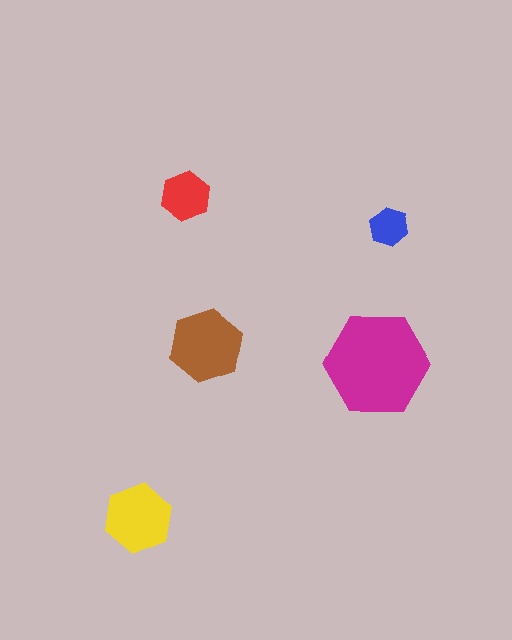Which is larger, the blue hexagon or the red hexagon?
The red one.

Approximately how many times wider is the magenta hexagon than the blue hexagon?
About 2.5 times wider.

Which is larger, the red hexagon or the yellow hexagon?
The yellow one.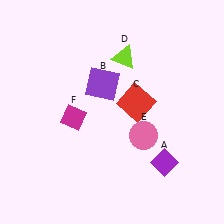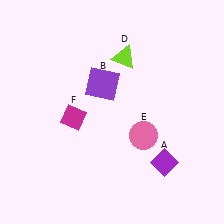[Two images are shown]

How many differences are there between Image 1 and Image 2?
There is 1 difference between the two images.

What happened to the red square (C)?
The red square (C) was removed in Image 2. It was in the top-right area of Image 1.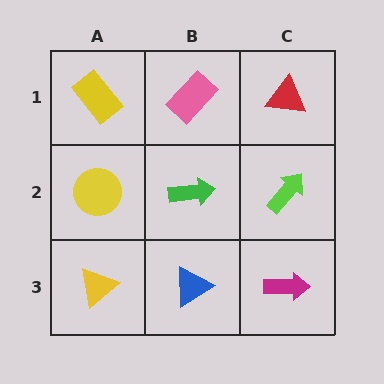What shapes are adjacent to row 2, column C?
A red triangle (row 1, column C), a magenta arrow (row 3, column C), a green arrow (row 2, column B).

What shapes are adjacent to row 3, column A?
A yellow circle (row 2, column A), a blue triangle (row 3, column B).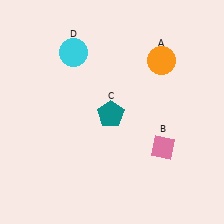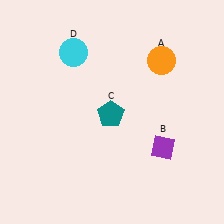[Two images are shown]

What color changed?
The diamond (B) changed from pink in Image 1 to purple in Image 2.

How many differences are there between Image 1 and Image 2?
There is 1 difference between the two images.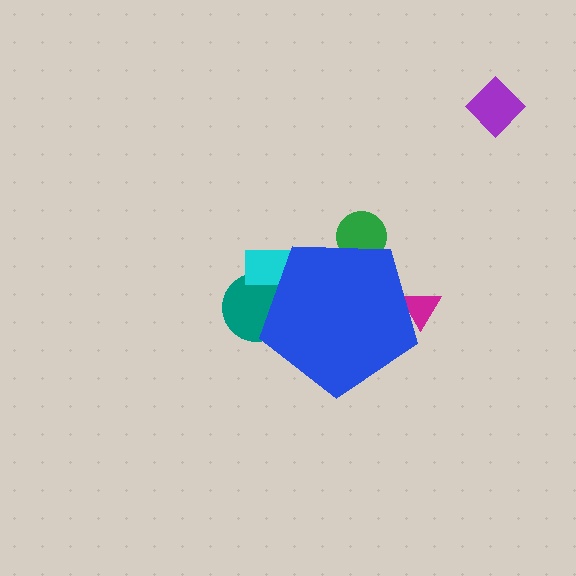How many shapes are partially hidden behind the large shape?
4 shapes are partially hidden.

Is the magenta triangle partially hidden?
Yes, the magenta triangle is partially hidden behind the blue pentagon.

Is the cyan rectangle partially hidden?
Yes, the cyan rectangle is partially hidden behind the blue pentagon.